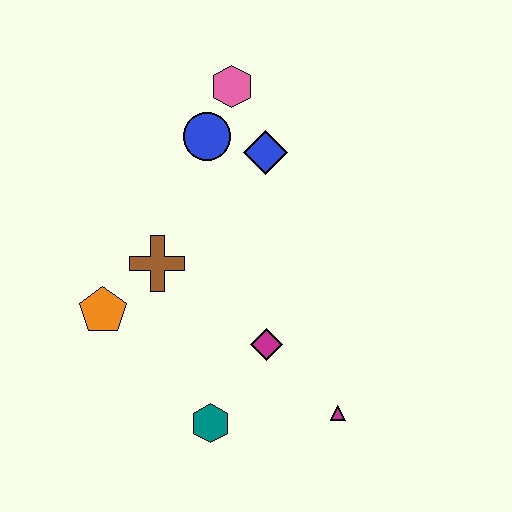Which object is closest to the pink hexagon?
The blue circle is closest to the pink hexagon.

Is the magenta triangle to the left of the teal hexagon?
No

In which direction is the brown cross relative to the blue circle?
The brown cross is below the blue circle.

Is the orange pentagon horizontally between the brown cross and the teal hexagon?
No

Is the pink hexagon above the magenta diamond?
Yes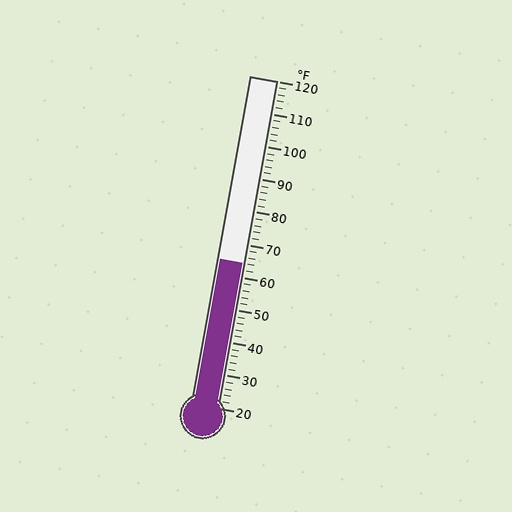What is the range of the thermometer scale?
The thermometer scale ranges from 20°F to 120°F.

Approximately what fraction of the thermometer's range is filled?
The thermometer is filled to approximately 45% of its range.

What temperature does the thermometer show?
The thermometer shows approximately 64°F.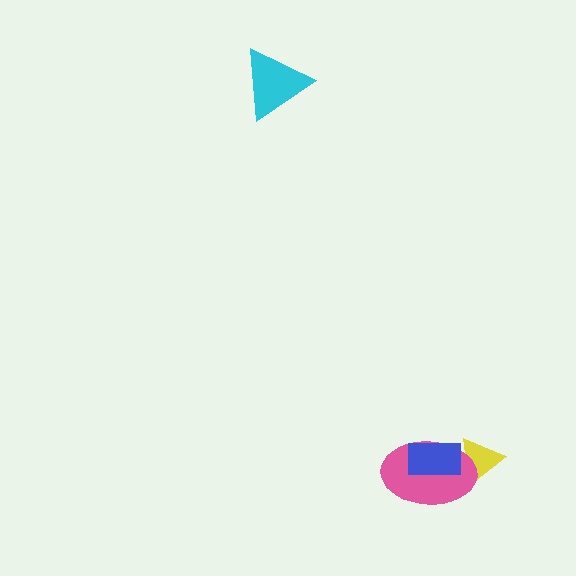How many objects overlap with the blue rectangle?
2 objects overlap with the blue rectangle.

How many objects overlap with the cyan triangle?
0 objects overlap with the cyan triangle.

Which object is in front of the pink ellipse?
The blue rectangle is in front of the pink ellipse.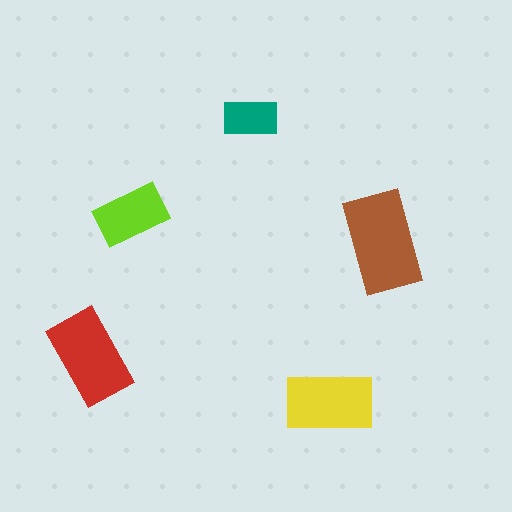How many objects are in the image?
There are 5 objects in the image.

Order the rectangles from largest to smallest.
the brown one, the red one, the yellow one, the lime one, the teal one.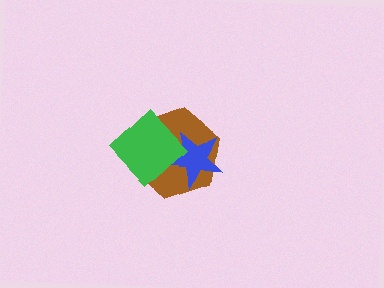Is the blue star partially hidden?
Yes, it is partially covered by another shape.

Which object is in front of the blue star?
The green diamond is in front of the blue star.